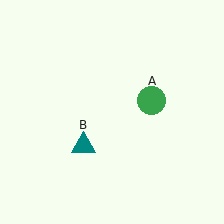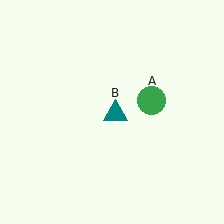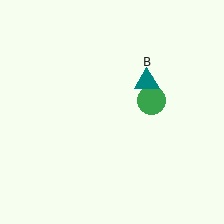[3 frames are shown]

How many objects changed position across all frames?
1 object changed position: teal triangle (object B).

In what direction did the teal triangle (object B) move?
The teal triangle (object B) moved up and to the right.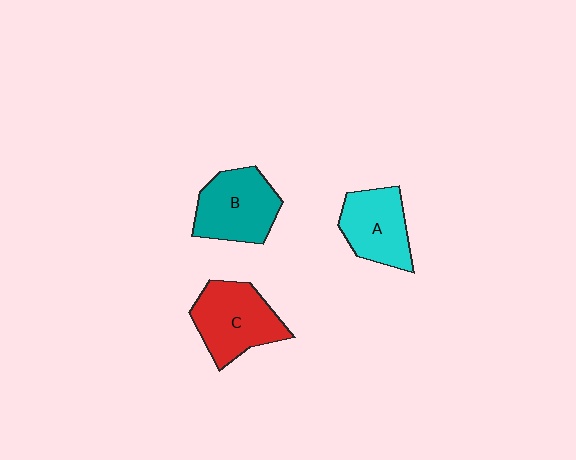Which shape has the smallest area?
Shape A (cyan).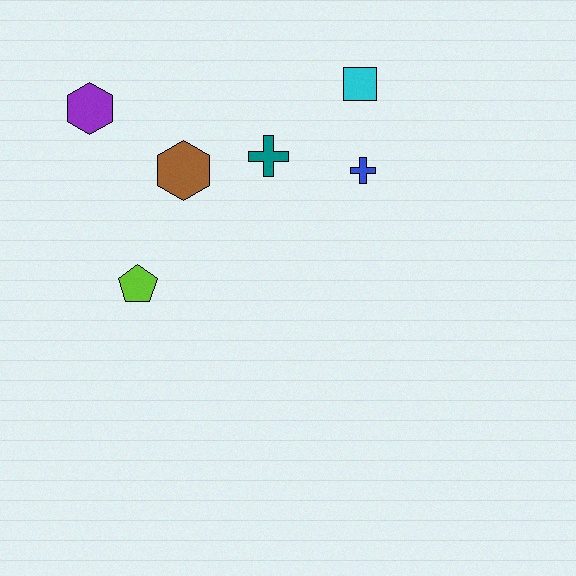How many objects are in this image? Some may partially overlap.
There are 6 objects.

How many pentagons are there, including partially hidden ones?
There is 1 pentagon.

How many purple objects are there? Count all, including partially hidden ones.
There is 1 purple object.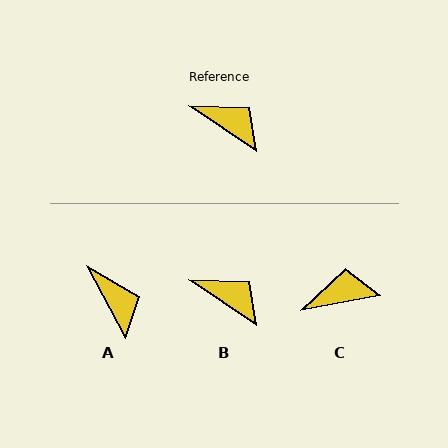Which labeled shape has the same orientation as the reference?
B.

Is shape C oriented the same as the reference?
No, it is off by about 44 degrees.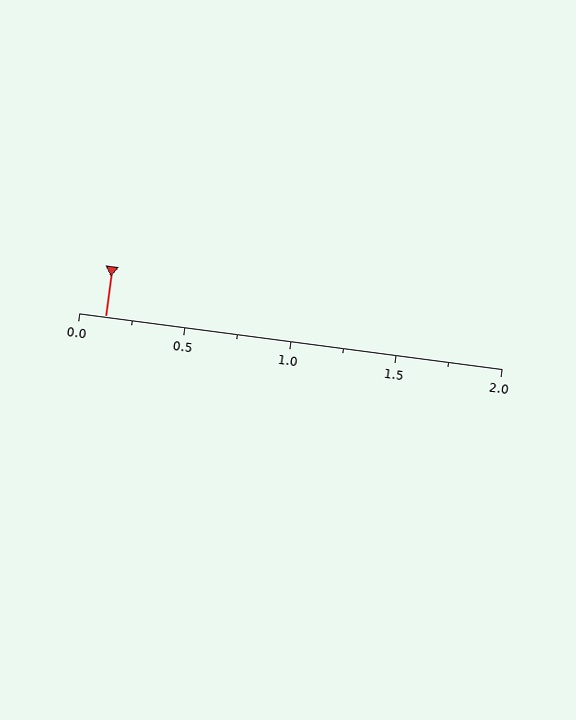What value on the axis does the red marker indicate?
The marker indicates approximately 0.12.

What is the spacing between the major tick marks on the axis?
The major ticks are spaced 0.5 apart.